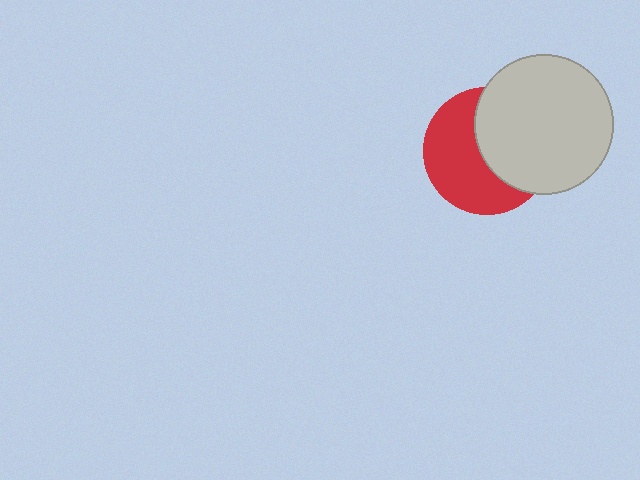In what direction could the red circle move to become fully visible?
The red circle could move left. That would shift it out from behind the light gray circle entirely.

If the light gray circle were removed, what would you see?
You would see the complete red circle.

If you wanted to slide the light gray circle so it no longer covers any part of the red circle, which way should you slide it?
Slide it right — that is the most direct way to separate the two shapes.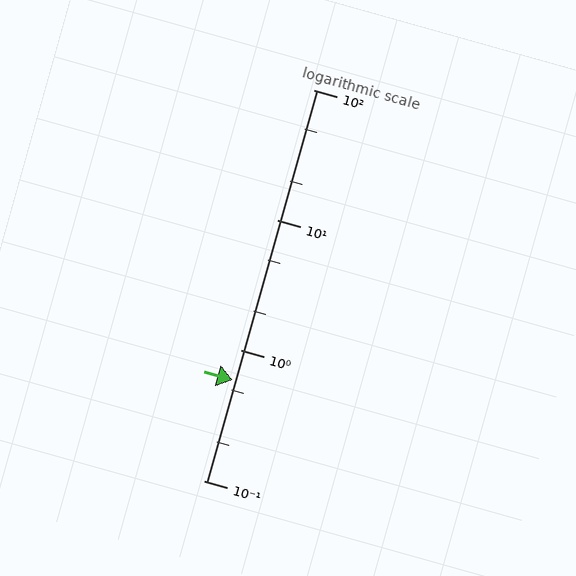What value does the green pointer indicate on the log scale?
The pointer indicates approximately 0.59.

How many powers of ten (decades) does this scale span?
The scale spans 3 decades, from 0.1 to 100.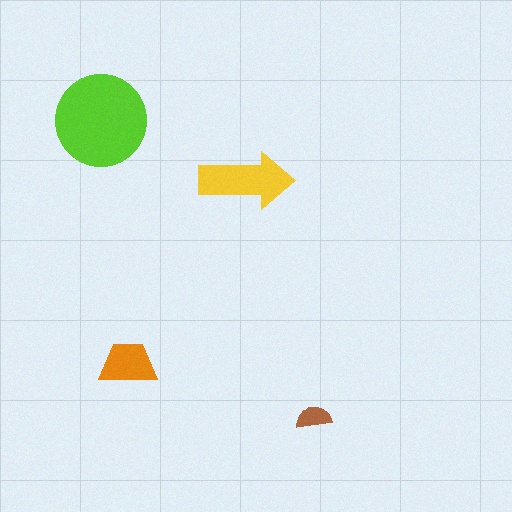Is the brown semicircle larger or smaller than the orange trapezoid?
Smaller.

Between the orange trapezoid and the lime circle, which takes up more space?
The lime circle.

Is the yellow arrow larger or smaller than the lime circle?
Smaller.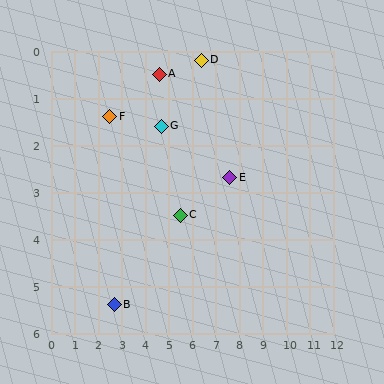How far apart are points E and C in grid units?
Points E and C are about 2.2 grid units apart.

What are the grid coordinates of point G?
Point G is at approximately (4.7, 1.6).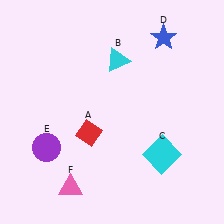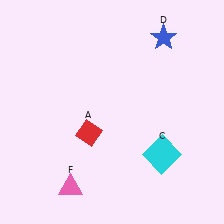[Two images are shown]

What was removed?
The purple circle (E), the cyan triangle (B) were removed in Image 2.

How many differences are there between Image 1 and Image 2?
There are 2 differences between the two images.